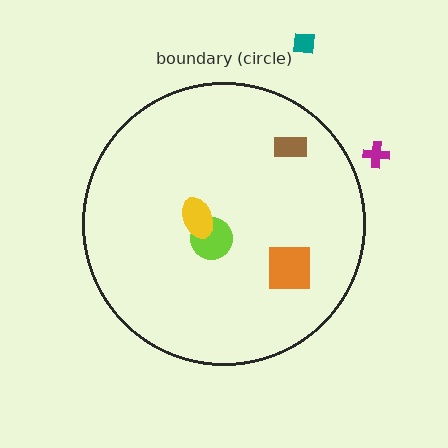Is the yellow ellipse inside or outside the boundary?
Inside.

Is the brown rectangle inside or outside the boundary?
Inside.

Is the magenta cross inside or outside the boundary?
Outside.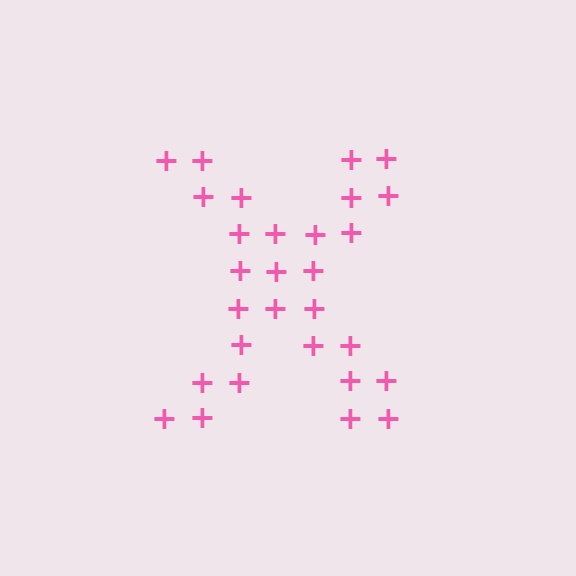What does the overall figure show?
The overall figure shows the letter X.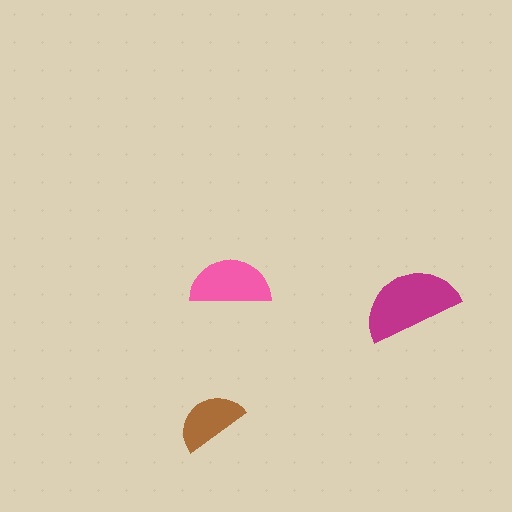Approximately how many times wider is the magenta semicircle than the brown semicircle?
About 1.5 times wider.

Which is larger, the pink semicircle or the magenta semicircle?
The magenta one.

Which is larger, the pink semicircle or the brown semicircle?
The pink one.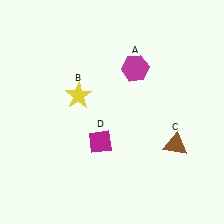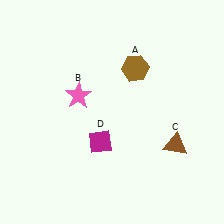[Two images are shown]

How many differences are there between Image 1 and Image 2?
There are 2 differences between the two images.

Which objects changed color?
A changed from magenta to brown. B changed from yellow to pink.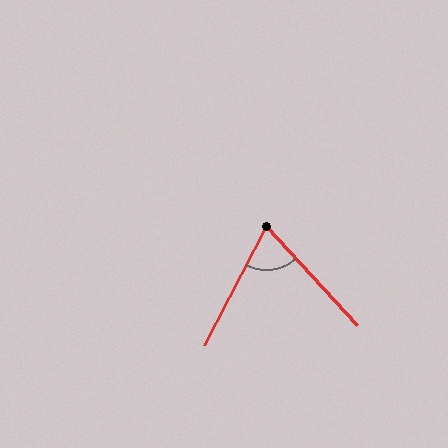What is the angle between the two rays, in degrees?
Approximately 70 degrees.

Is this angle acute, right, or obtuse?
It is acute.